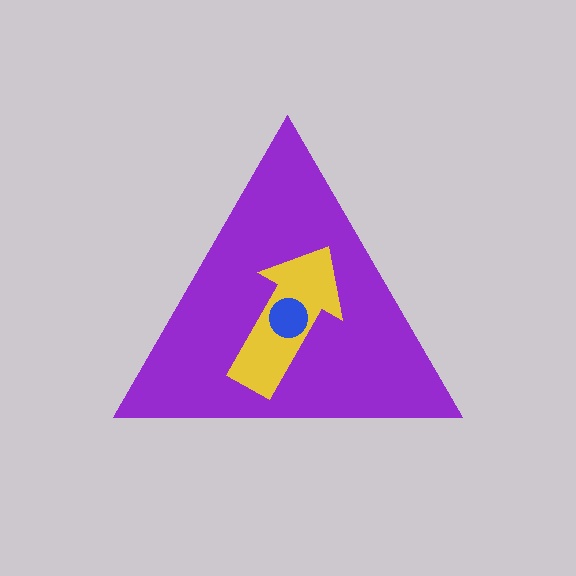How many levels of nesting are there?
3.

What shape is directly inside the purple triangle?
The yellow arrow.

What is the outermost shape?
The purple triangle.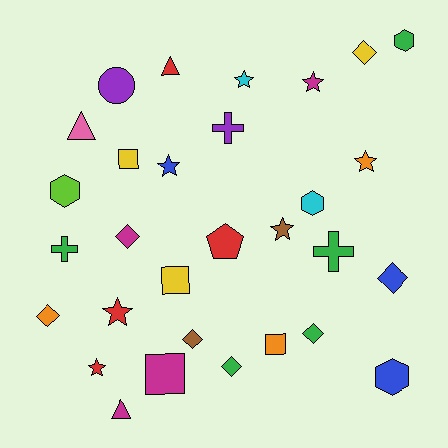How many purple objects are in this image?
There are 2 purple objects.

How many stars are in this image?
There are 7 stars.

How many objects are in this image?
There are 30 objects.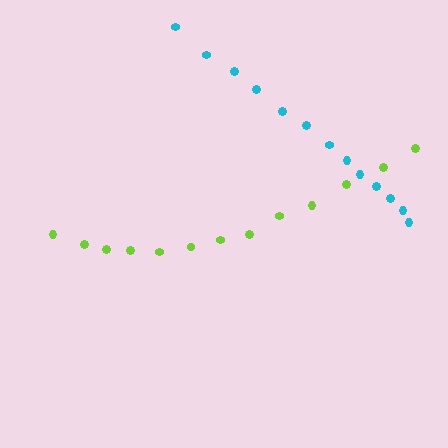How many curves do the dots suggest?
There are 2 distinct paths.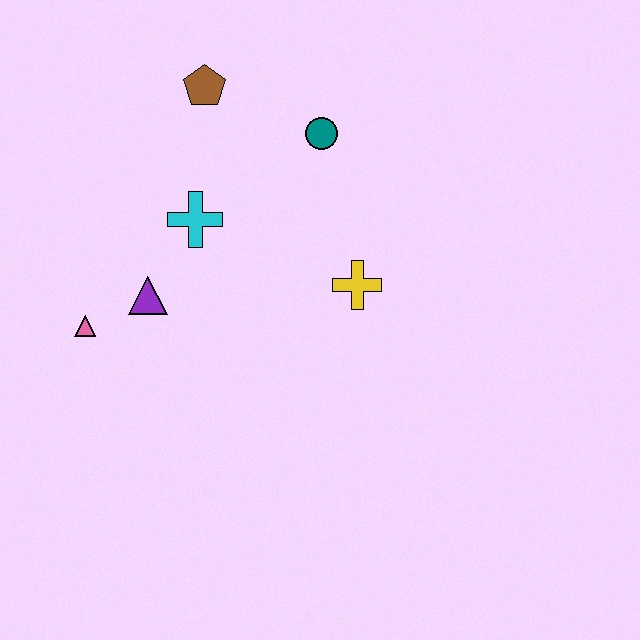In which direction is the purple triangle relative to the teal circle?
The purple triangle is to the left of the teal circle.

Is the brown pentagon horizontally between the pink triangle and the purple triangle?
No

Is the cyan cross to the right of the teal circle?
No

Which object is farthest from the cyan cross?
The yellow cross is farthest from the cyan cross.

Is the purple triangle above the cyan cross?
No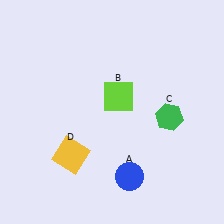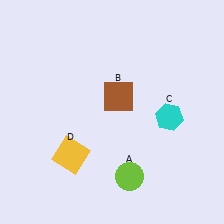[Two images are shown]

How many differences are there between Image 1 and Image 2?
There are 3 differences between the two images.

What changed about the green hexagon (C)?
In Image 1, C is green. In Image 2, it changed to cyan.